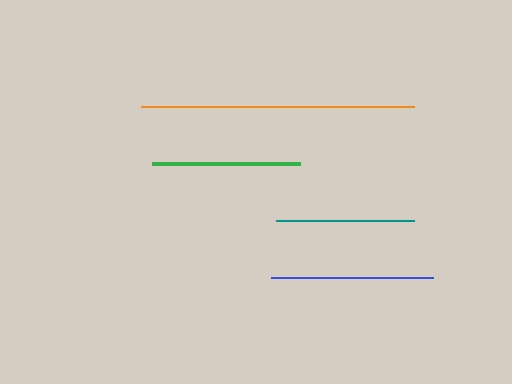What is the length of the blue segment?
The blue segment is approximately 162 pixels long.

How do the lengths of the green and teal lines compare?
The green and teal lines are approximately the same length.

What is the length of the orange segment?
The orange segment is approximately 273 pixels long.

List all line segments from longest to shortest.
From longest to shortest: orange, blue, green, teal.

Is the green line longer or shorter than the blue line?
The blue line is longer than the green line.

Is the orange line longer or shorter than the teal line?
The orange line is longer than the teal line.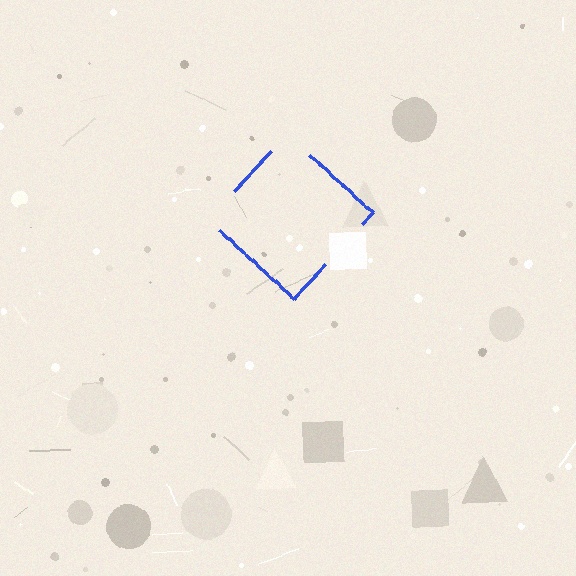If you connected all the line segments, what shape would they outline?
They would outline a diamond.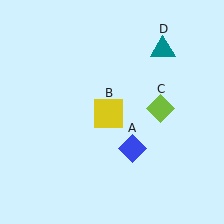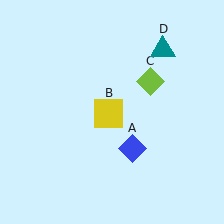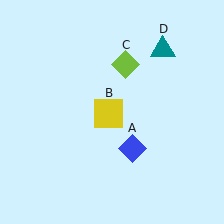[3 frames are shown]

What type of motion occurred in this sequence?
The lime diamond (object C) rotated counterclockwise around the center of the scene.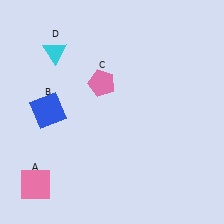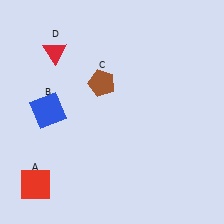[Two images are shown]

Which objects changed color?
A changed from pink to red. C changed from pink to brown. D changed from cyan to red.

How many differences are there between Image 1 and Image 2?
There are 3 differences between the two images.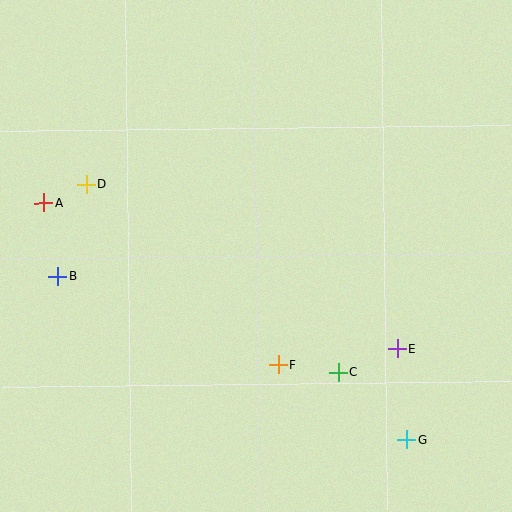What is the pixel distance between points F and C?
The distance between F and C is 60 pixels.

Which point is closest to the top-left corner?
Point D is closest to the top-left corner.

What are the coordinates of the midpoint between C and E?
The midpoint between C and E is at (368, 361).